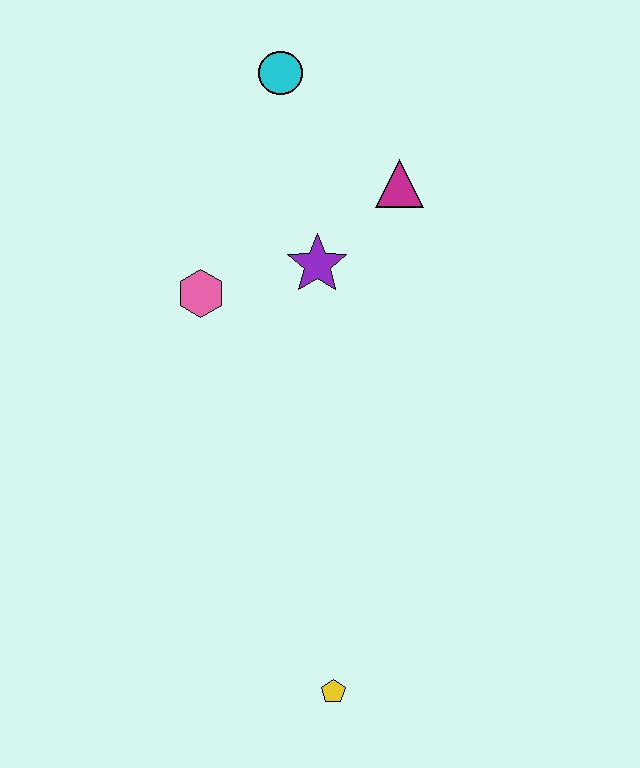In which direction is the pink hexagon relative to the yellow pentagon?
The pink hexagon is above the yellow pentagon.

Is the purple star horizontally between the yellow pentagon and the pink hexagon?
Yes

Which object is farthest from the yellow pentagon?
The cyan circle is farthest from the yellow pentagon.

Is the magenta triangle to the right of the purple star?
Yes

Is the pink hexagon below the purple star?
Yes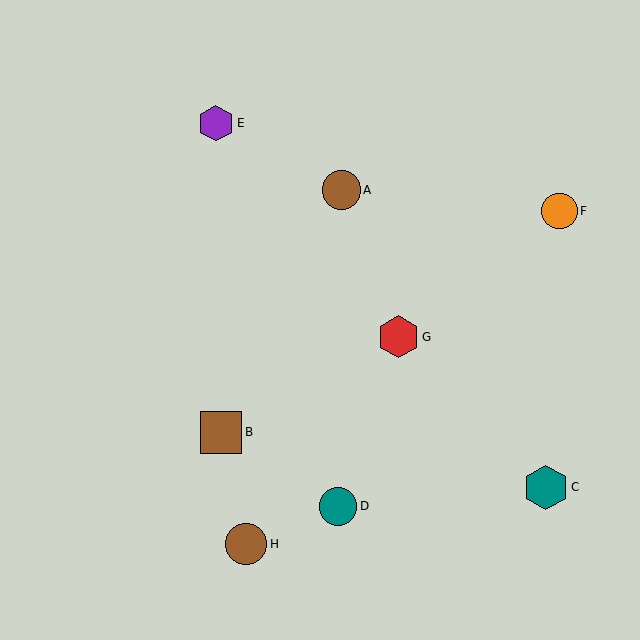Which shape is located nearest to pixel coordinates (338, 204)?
The brown circle (labeled A) at (341, 190) is nearest to that location.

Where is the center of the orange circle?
The center of the orange circle is at (560, 211).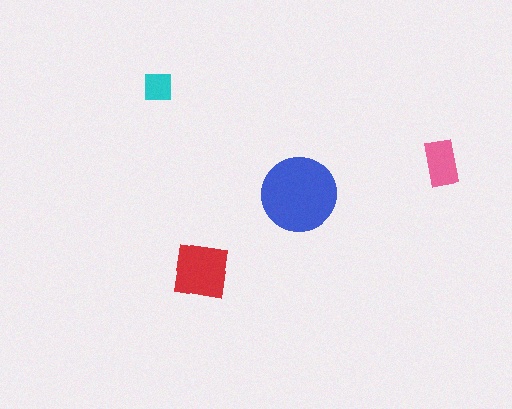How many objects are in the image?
There are 4 objects in the image.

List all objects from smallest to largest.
The cyan square, the pink rectangle, the red square, the blue circle.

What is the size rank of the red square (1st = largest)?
2nd.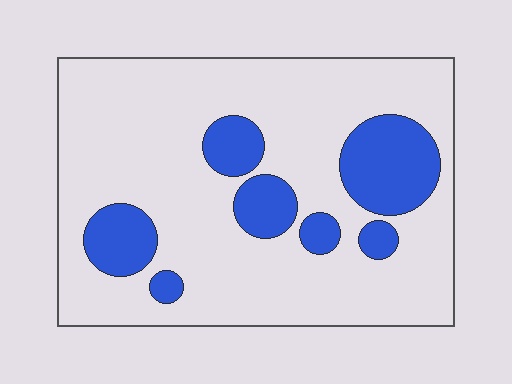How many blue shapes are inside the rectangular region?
7.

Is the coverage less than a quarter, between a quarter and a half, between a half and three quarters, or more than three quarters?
Less than a quarter.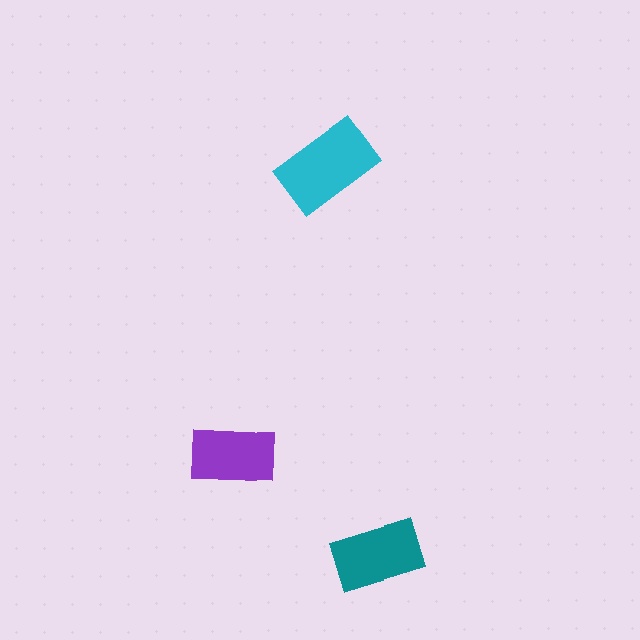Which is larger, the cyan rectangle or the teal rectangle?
The cyan one.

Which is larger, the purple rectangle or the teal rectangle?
The teal one.